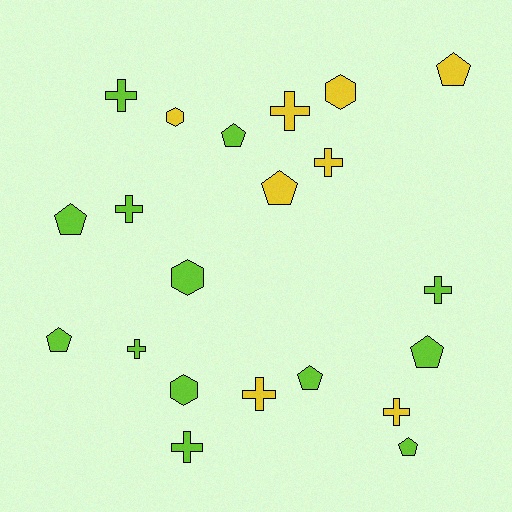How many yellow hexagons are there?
There are 2 yellow hexagons.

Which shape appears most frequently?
Cross, with 9 objects.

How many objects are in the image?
There are 21 objects.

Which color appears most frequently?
Lime, with 13 objects.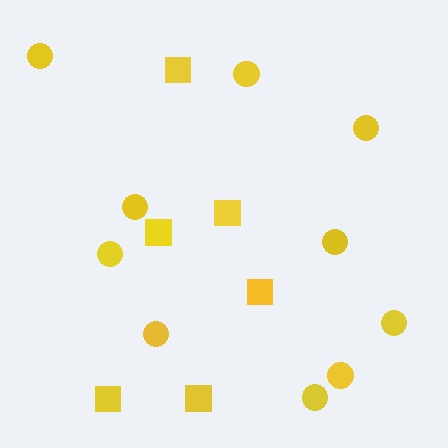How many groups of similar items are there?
There are 2 groups: one group of circles (10) and one group of squares (6).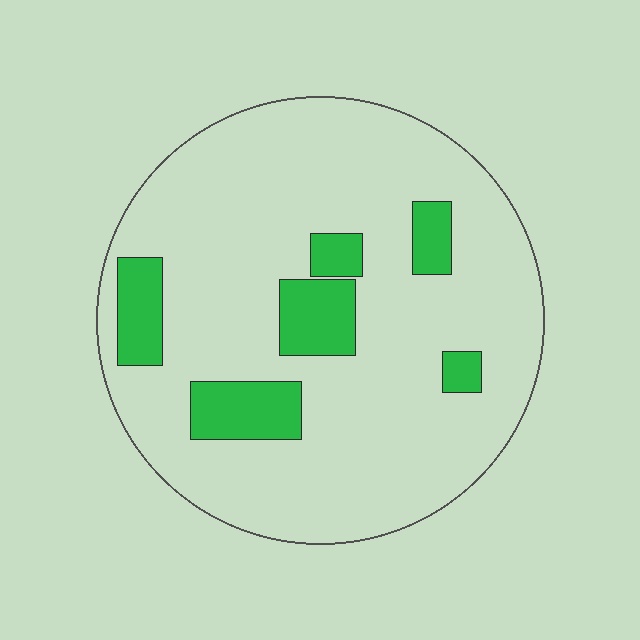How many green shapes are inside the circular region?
6.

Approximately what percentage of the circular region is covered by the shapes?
Approximately 15%.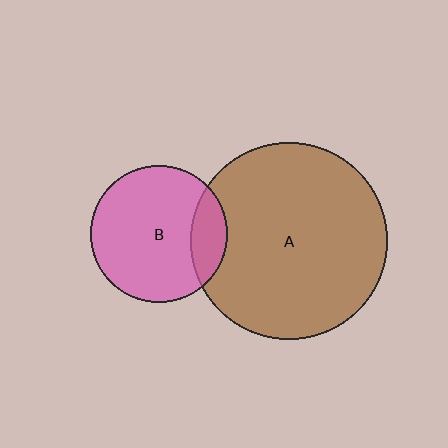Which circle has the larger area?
Circle A (brown).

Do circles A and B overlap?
Yes.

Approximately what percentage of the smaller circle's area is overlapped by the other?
Approximately 20%.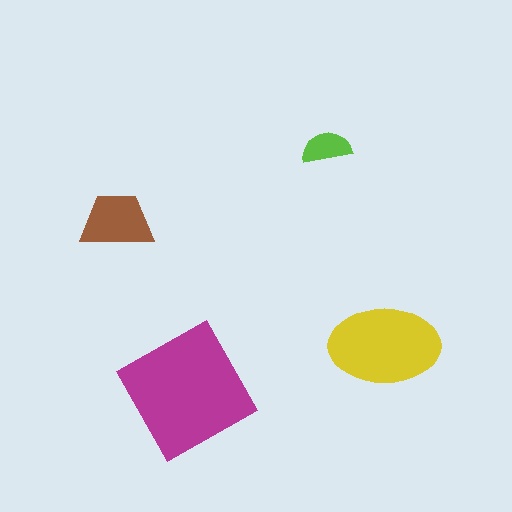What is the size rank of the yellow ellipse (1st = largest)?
2nd.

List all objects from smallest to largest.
The lime semicircle, the brown trapezoid, the yellow ellipse, the magenta square.